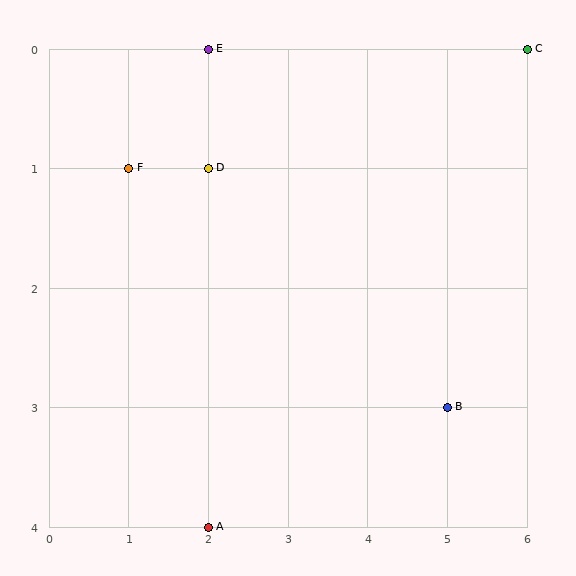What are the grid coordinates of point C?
Point C is at grid coordinates (6, 0).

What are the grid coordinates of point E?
Point E is at grid coordinates (2, 0).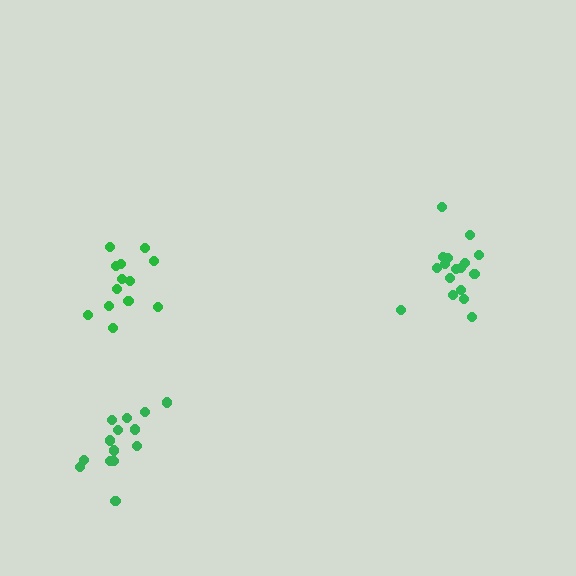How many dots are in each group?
Group 1: 13 dots, Group 2: 14 dots, Group 3: 17 dots (44 total).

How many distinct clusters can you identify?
There are 3 distinct clusters.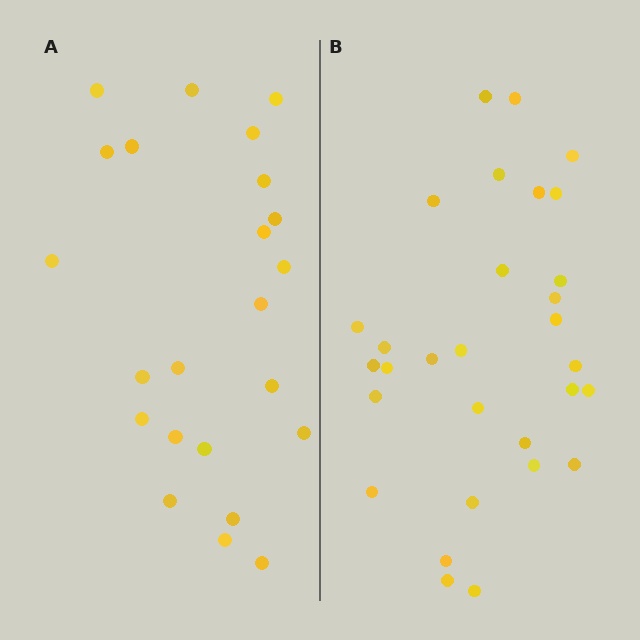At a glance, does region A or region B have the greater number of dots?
Region B (the right region) has more dots.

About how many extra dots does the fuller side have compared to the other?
Region B has roughly 8 or so more dots than region A.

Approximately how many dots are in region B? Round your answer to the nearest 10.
About 30 dots.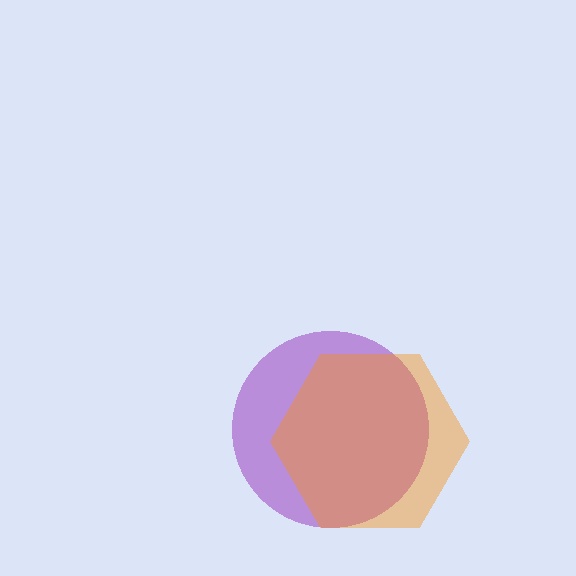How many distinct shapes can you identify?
There are 2 distinct shapes: a purple circle, an orange hexagon.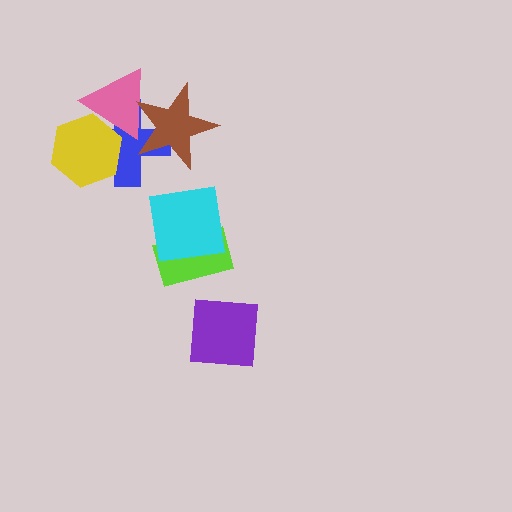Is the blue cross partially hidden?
Yes, it is partially covered by another shape.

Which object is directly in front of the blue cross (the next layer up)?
The pink triangle is directly in front of the blue cross.